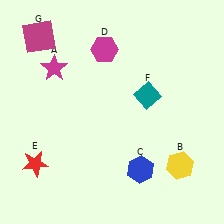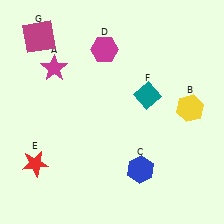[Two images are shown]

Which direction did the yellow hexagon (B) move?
The yellow hexagon (B) moved up.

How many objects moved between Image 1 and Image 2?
1 object moved between the two images.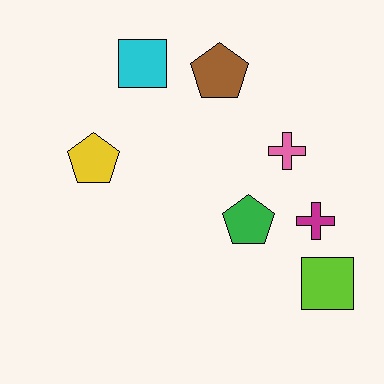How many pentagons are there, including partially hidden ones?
There are 3 pentagons.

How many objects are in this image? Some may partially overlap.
There are 7 objects.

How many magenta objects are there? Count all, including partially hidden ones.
There is 1 magenta object.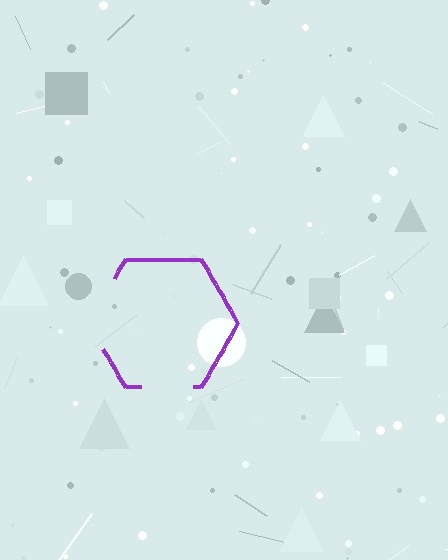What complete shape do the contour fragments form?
The contour fragments form a hexagon.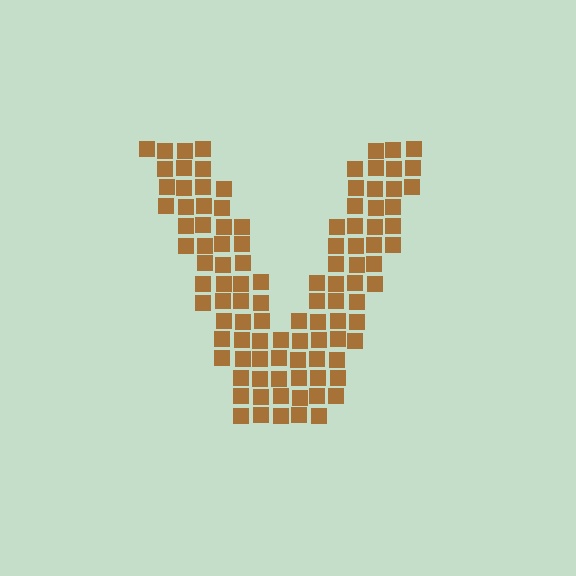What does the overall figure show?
The overall figure shows the letter V.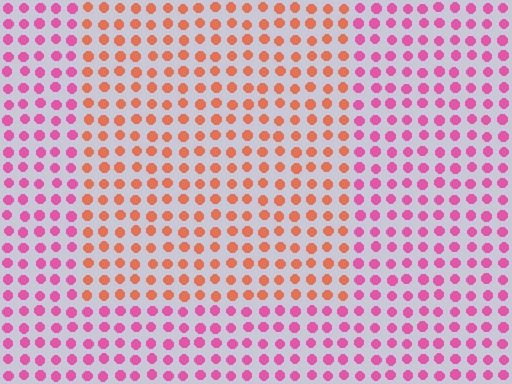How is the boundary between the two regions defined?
The boundary is defined purely by a slight shift in hue (about 47 degrees). Spacing, size, and orientation are identical on both sides.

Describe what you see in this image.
The image is filled with small pink elements in a uniform arrangement. A rectangle-shaped region is visible where the elements are tinted to a slightly different hue, forming a subtle color boundary.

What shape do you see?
I see a rectangle.